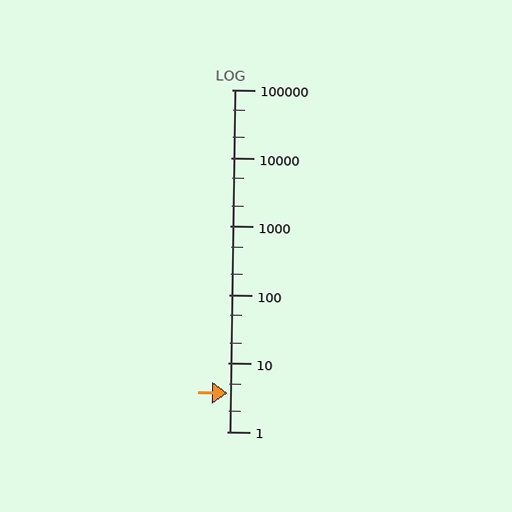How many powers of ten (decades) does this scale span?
The scale spans 5 decades, from 1 to 100000.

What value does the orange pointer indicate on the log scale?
The pointer indicates approximately 3.6.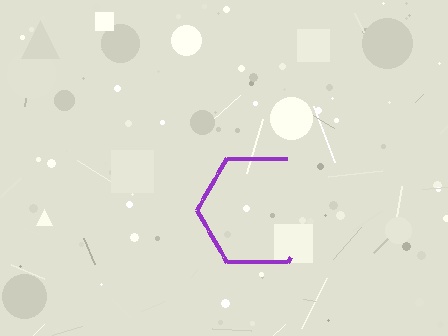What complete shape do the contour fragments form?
The contour fragments form a hexagon.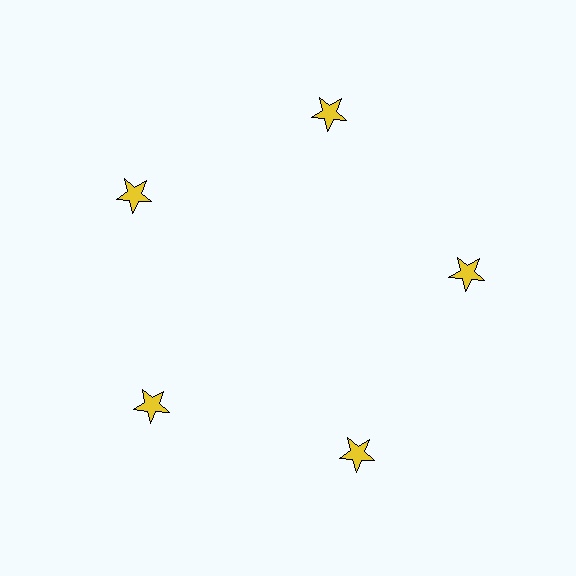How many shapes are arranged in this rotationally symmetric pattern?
There are 5 shapes, arranged in 5 groups of 1.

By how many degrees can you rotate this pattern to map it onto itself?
The pattern maps onto itself every 72 degrees of rotation.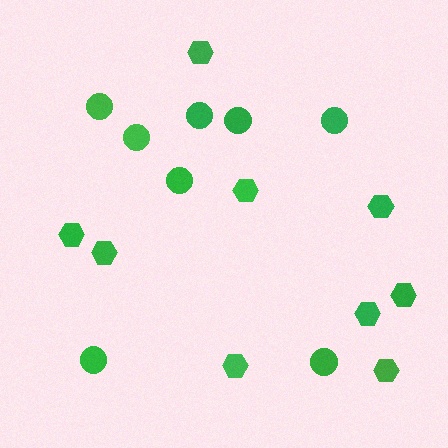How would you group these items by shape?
There are 2 groups: one group of circles (8) and one group of hexagons (9).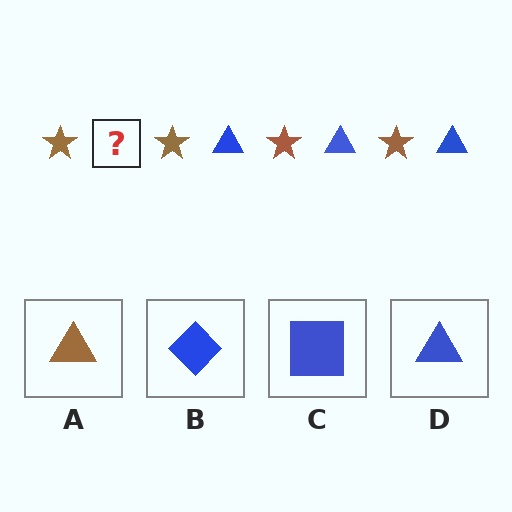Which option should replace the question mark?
Option D.